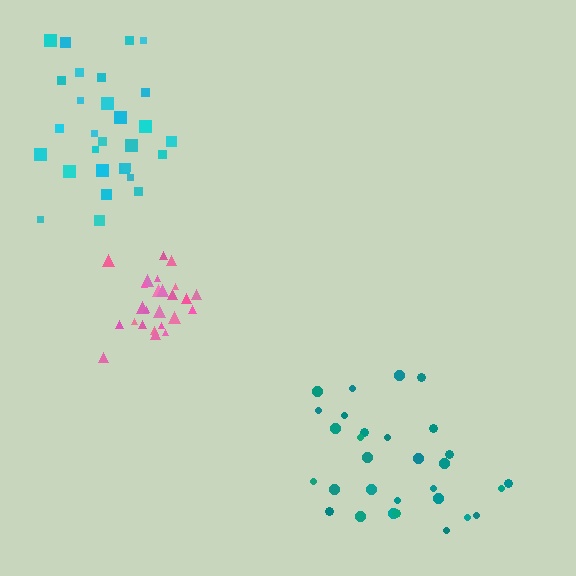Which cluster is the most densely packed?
Pink.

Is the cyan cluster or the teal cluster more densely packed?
Cyan.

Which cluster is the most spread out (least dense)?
Teal.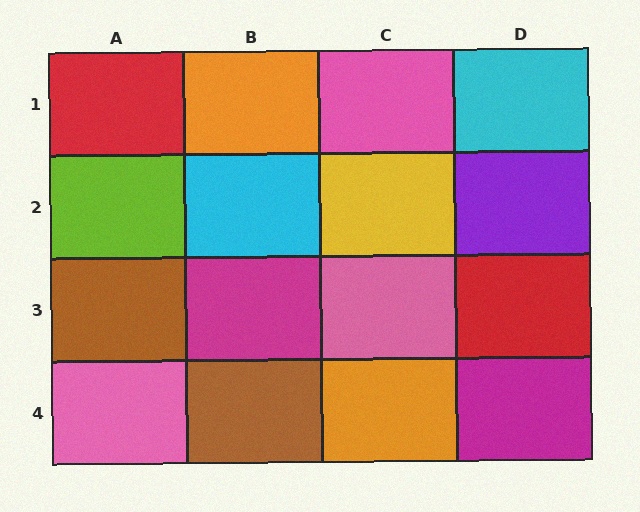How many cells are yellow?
1 cell is yellow.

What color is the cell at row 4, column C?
Orange.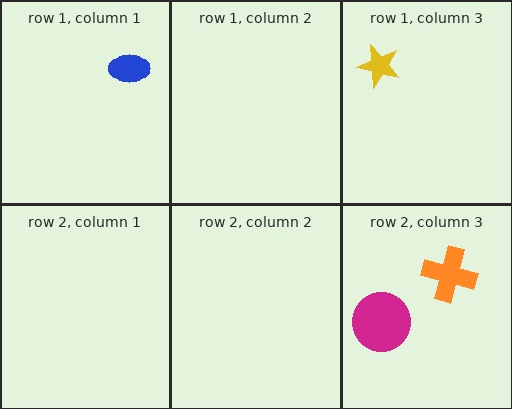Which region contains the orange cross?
The row 2, column 3 region.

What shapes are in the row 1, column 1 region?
The blue ellipse.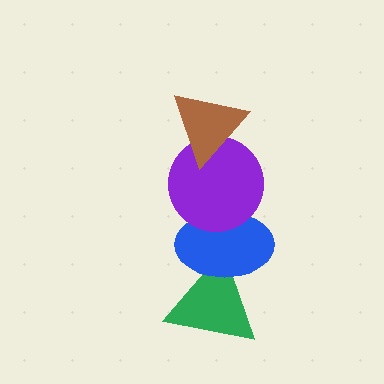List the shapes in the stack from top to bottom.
From top to bottom: the brown triangle, the purple circle, the blue ellipse, the green triangle.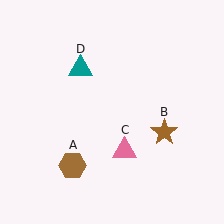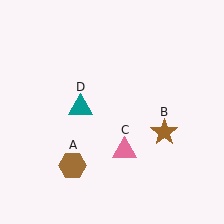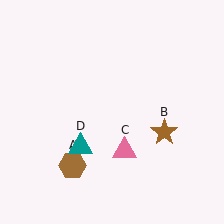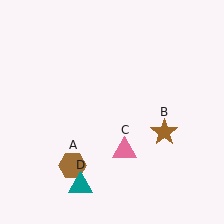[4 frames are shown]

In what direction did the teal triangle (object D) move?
The teal triangle (object D) moved down.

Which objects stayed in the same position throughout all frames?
Brown hexagon (object A) and brown star (object B) and pink triangle (object C) remained stationary.